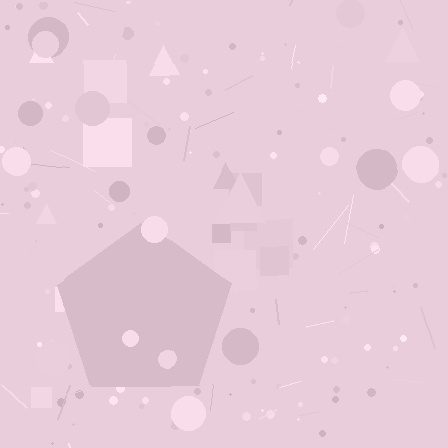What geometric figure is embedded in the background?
A pentagon is embedded in the background.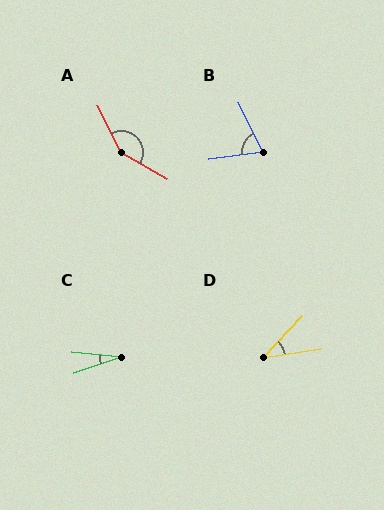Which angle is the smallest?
C, at approximately 24 degrees.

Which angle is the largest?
A, at approximately 147 degrees.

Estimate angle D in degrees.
Approximately 38 degrees.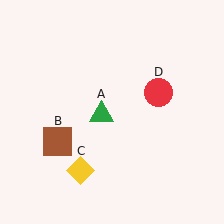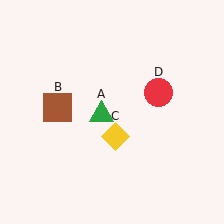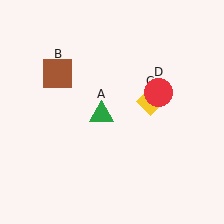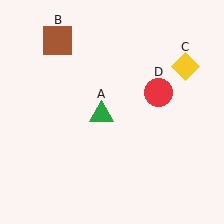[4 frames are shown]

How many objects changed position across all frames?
2 objects changed position: brown square (object B), yellow diamond (object C).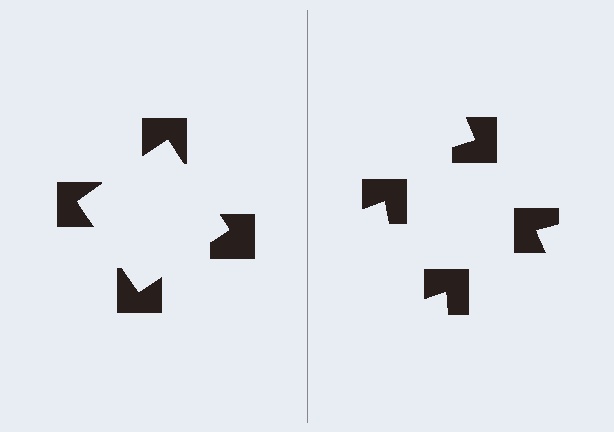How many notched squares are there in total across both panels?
8 — 4 on each side.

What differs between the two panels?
The notched squares are positioned identically on both sides; only the wedge orientations differ. On the left they align to a square; on the right they are misaligned.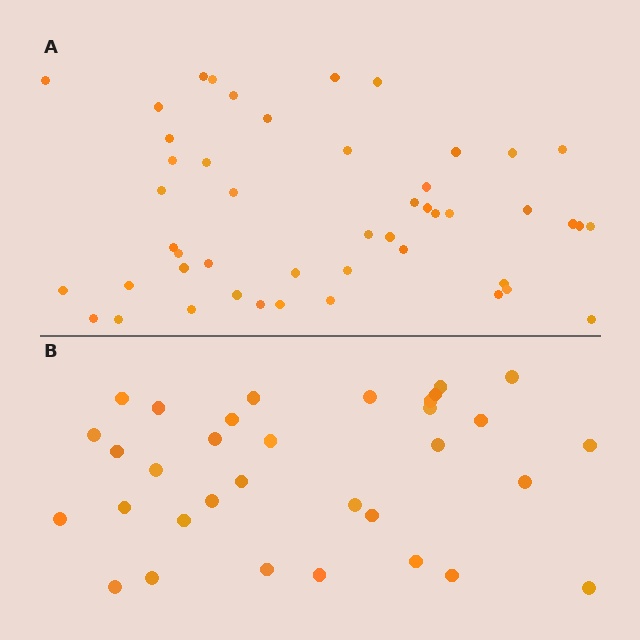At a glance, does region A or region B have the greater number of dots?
Region A (the top region) has more dots.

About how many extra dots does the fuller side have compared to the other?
Region A has approximately 15 more dots than region B.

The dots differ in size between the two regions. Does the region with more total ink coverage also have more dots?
No. Region B has more total ink coverage because its dots are larger, but region A actually contains more individual dots. Total area can be misleading — the number of items is what matters here.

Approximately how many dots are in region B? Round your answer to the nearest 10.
About 30 dots. (The exact count is 33, which rounds to 30.)